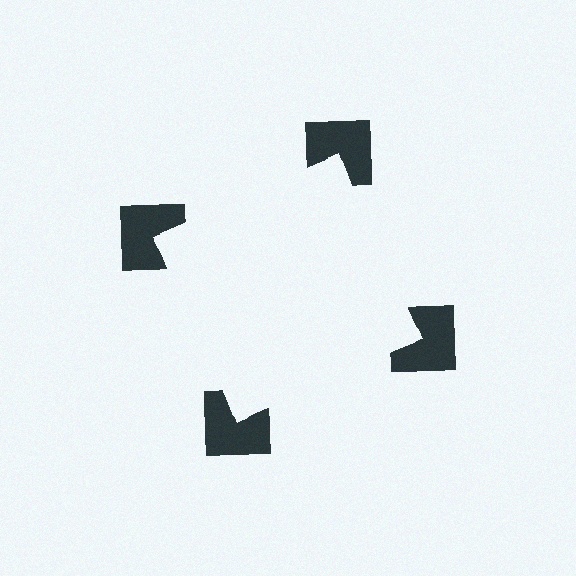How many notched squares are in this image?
There are 4 — one at each vertex of the illusory square.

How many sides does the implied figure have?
4 sides.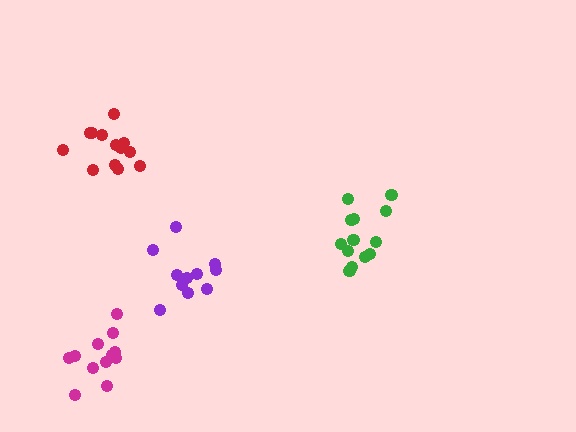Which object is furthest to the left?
The magenta cluster is leftmost.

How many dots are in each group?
Group 1: 13 dots, Group 2: 12 dots, Group 3: 11 dots, Group 4: 13 dots (49 total).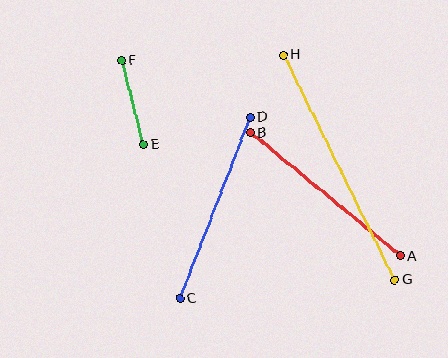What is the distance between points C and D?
The distance is approximately 194 pixels.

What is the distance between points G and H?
The distance is approximately 251 pixels.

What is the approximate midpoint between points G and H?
The midpoint is at approximately (339, 167) pixels.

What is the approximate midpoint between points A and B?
The midpoint is at approximately (325, 194) pixels.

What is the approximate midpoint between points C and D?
The midpoint is at approximately (215, 208) pixels.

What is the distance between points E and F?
The distance is approximately 86 pixels.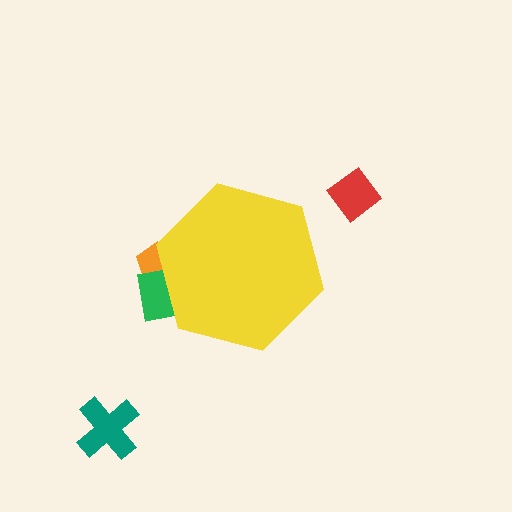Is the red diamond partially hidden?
No, the red diamond is fully visible.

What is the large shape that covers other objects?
A yellow hexagon.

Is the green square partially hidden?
Yes, the green square is partially hidden behind the yellow hexagon.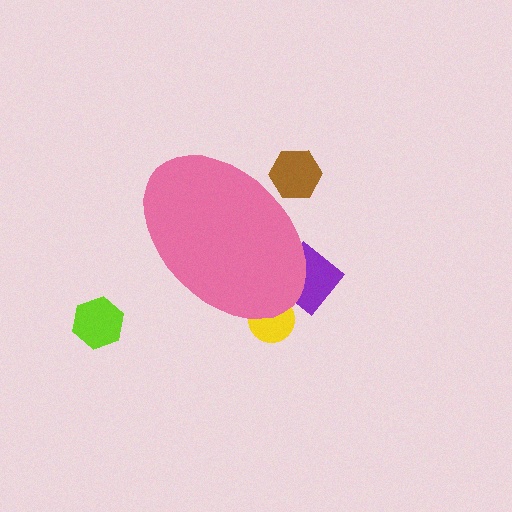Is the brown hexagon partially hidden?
Yes, the brown hexagon is partially hidden behind the pink ellipse.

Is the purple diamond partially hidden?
Yes, the purple diamond is partially hidden behind the pink ellipse.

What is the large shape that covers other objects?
A pink ellipse.